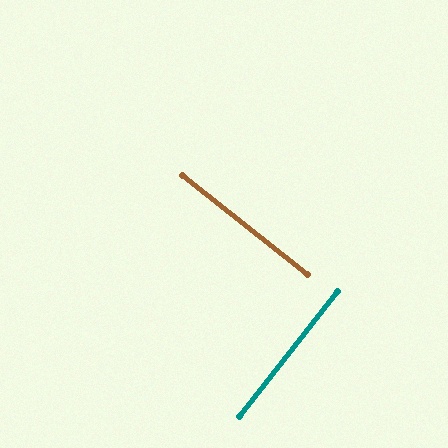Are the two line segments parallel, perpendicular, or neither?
Perpendicular — they meet at approximately 90°.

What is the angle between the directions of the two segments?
Approximately 90 degrees.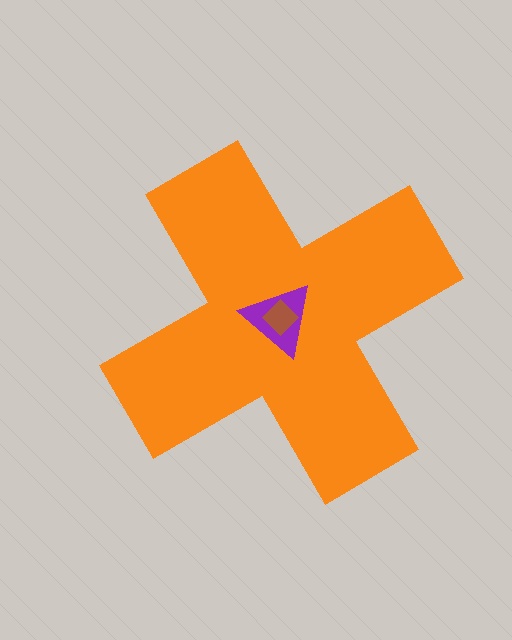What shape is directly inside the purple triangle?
The brown diamond.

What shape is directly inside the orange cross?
The purple triangle.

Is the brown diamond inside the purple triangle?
Yes.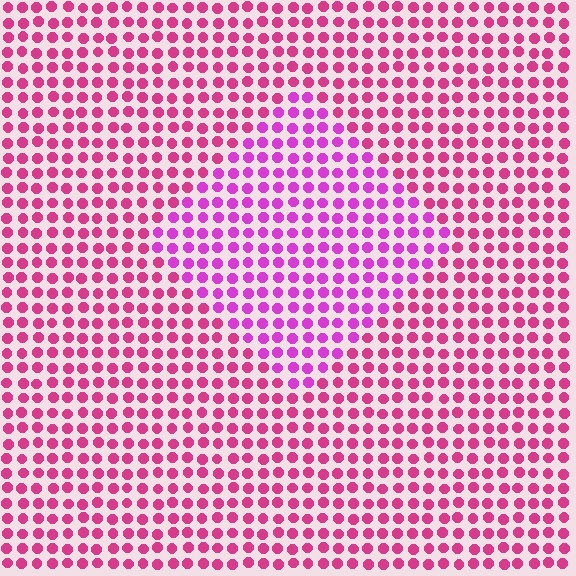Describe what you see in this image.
The image is filled with small magenta elements in a uniform arrangement. A diamond-shaped region is visible where the elements are tinted to a slightly different hue, forming a subtle color boundary.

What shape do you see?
I see a diamond.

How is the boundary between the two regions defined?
The boundary is defined purely by a slight shift in hue (about 29 degrees). Spacing, size, and orientation are identical on both sides.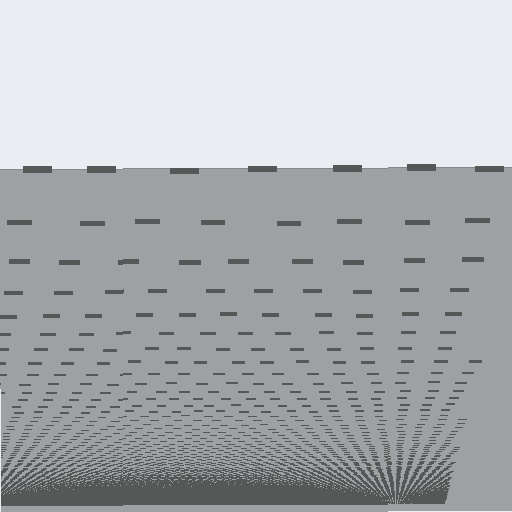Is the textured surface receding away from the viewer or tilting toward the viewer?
The surface appears to tilt toward the viewer. Texture elements get larger and sparser toward the top.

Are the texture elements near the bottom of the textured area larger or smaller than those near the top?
Smaller. The gradient is inverted — elements near the bottom are smaller and denser.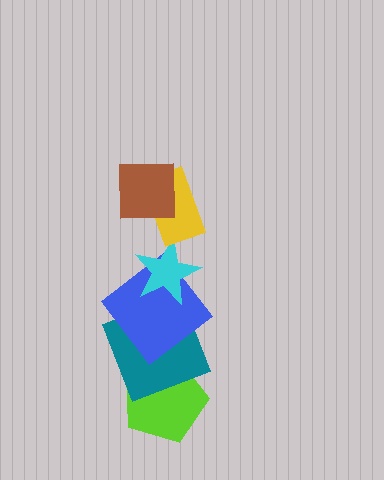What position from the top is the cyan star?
The cyan star is 3rd from the top.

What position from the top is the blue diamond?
The blue diamond is 4th from the top.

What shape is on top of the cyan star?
The yellow rectangle is on top of the cyan star.